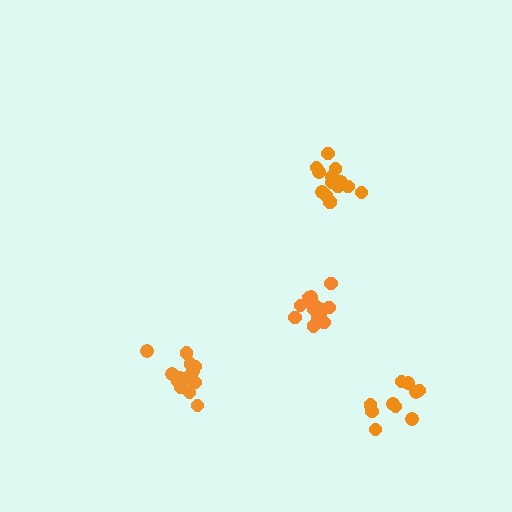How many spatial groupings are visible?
There are 4 spatial groupings.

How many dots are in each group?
Group 1: 15 dots, Group 2: 14 dots, Group 3: 10 dots, Group 4: 14 dots (53 total).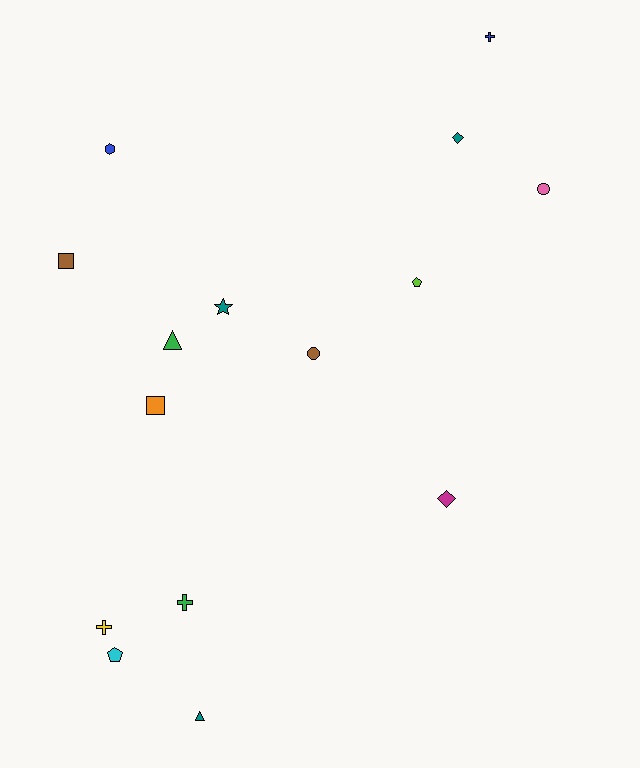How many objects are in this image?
There are 15 objects.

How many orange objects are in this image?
There is 1 orange object.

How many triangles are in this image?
There are 2 triangles.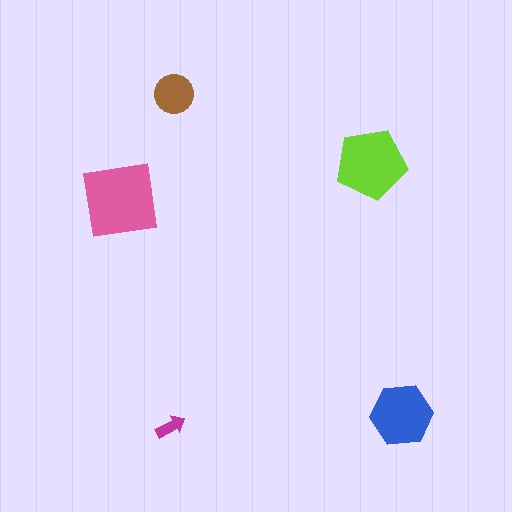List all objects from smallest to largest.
The magenta arrow, the brown circle, the blue hexagon, the lime pentagon, the pink square.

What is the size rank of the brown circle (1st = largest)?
4th.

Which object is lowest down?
The magenta arrow is bottommost.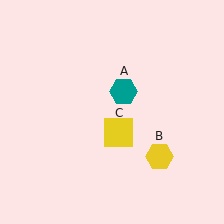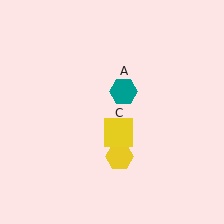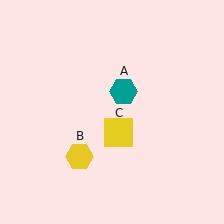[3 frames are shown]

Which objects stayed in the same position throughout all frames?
Teal hexagon (object A) and yellow square (object C) remained stationary.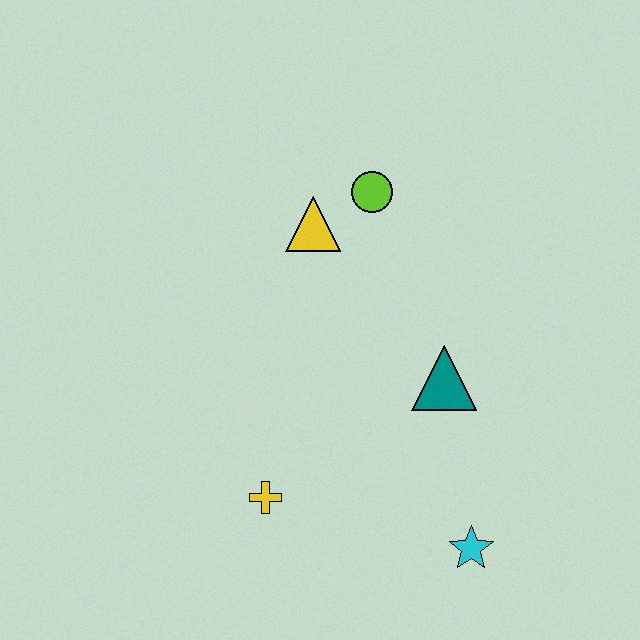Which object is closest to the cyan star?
The teal triangle is closest to the cyan star.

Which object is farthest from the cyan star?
The lime circle is farthest from the cyan star.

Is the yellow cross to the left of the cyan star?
Yes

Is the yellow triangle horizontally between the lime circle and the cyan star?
No